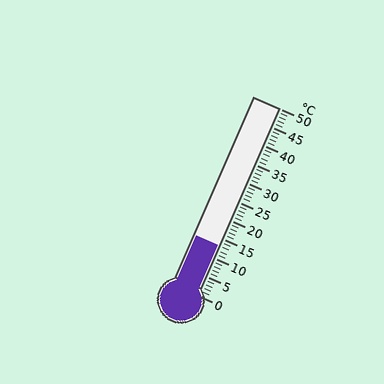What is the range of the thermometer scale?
The thermometer scale ranges from 0°C to 50°C.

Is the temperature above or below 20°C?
The temperature is below 20°C.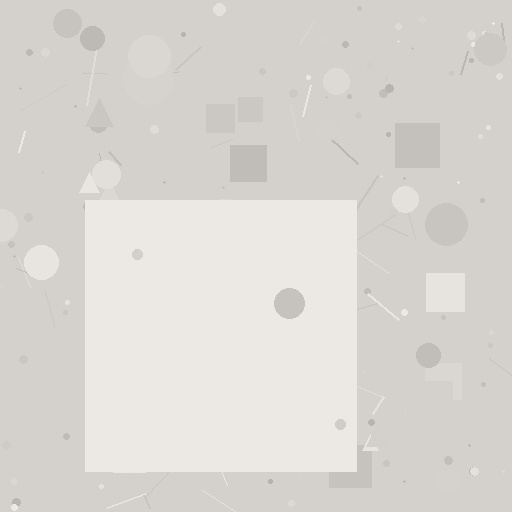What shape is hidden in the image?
A square is hidden in the image.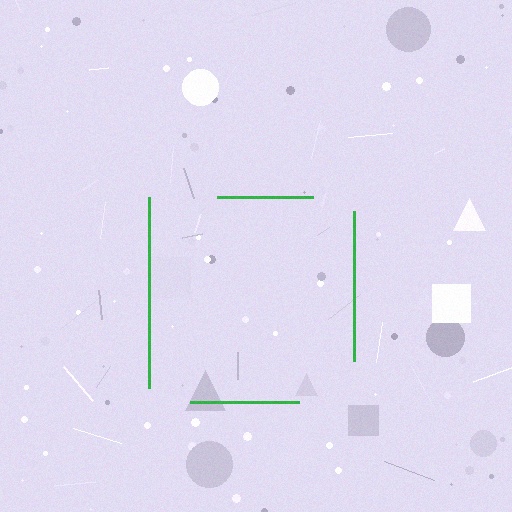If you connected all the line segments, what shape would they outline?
They would outline a square.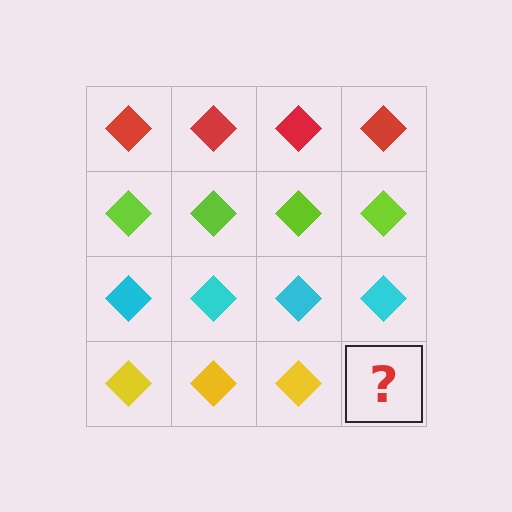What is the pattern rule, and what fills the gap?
The rule is that each row has a consistent color. The gap should be filled with a yellow diamond.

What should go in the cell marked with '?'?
The missing cell should contain a yellow diamond.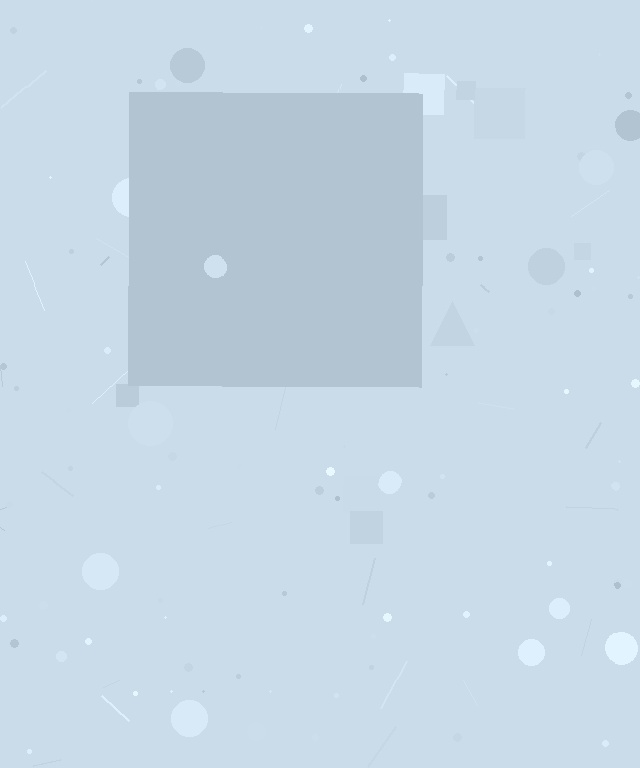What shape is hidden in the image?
A square is hidden in the image.